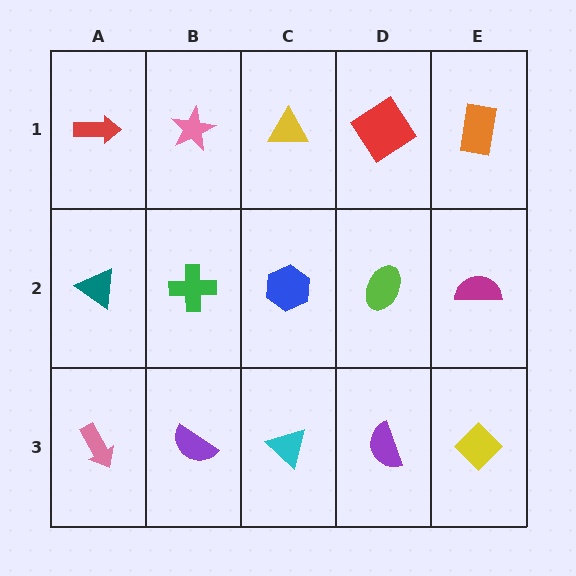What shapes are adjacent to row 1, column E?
A magenta semicircle (row 2, column E), a red diamond (row 1, column D).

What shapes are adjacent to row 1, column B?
A green cross (row 2, column B), a red arrow (row 1, column A), a yellow triangle (row 1, column C).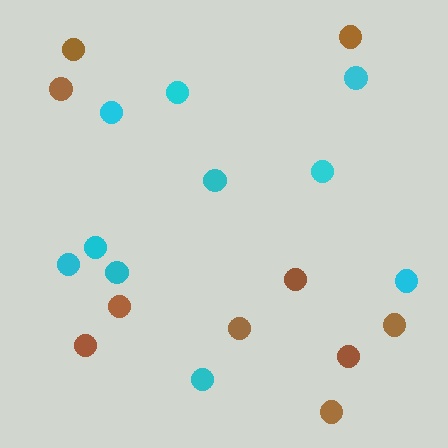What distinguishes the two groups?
There are 2 groups: one group of cyan circles (10) and one group of brown circles (10).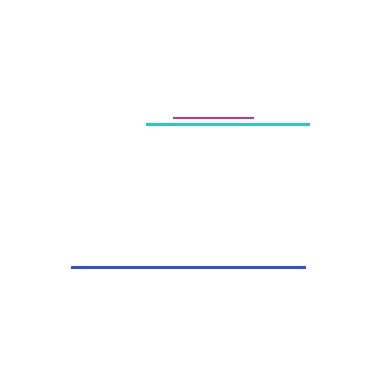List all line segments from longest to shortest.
From longest to shortest: blue, cyan, magenta.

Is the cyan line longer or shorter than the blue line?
The blue line is longer than the cyan line.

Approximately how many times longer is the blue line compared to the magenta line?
The blue line is approximately 3.0 times the length of the magenta line.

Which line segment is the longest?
The blue line is the longest at approximately 234 pixels.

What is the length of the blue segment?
The blue segment is approximately 234 pixels long.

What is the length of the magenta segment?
The magenta segment is approximately 79 pixels long.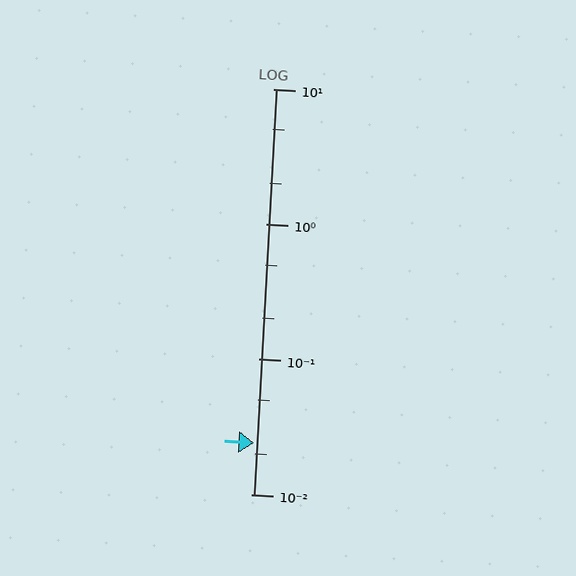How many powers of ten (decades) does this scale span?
The scale spans 3 decades, from 0.01 to 10.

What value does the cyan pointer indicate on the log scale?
The pointer indicates approximately 0.024.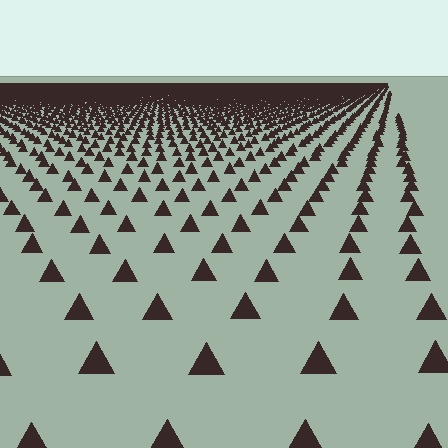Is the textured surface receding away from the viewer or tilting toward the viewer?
The surface is receding away from the viewer. Texture elements get smaller and denser toward the top.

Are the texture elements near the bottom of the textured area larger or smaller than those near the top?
Larger. Near the bottom, elements are closer to the viewer and appear at a bigger on-screen size.